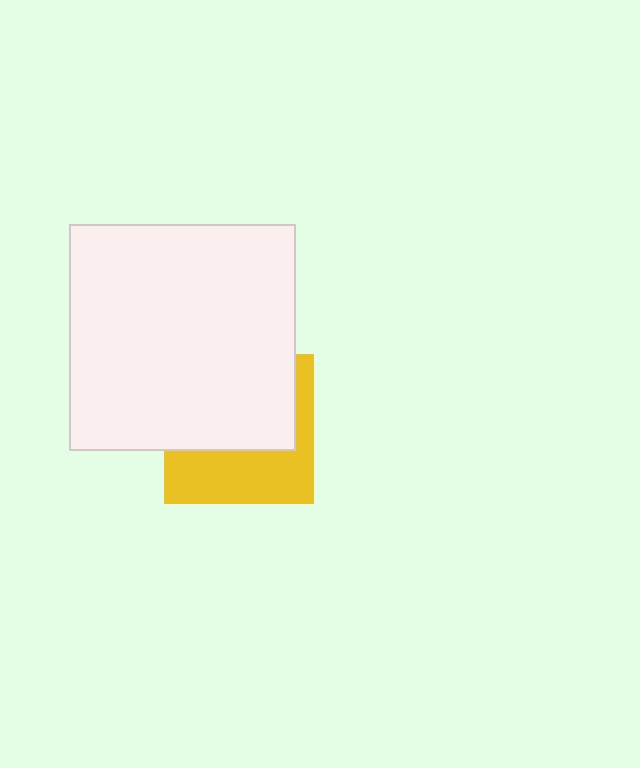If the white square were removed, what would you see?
You would see the complete yellow square.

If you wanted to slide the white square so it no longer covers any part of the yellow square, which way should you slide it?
Slide it up — that is the most direct way to separate the two shapes.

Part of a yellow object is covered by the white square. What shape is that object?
It is a square.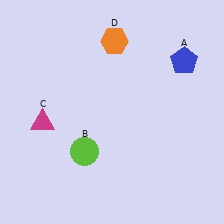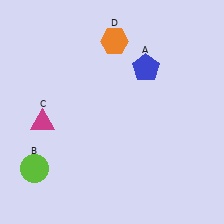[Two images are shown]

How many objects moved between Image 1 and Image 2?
2 objects moved between the two images.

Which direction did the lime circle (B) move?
The lime circle (B) moved left.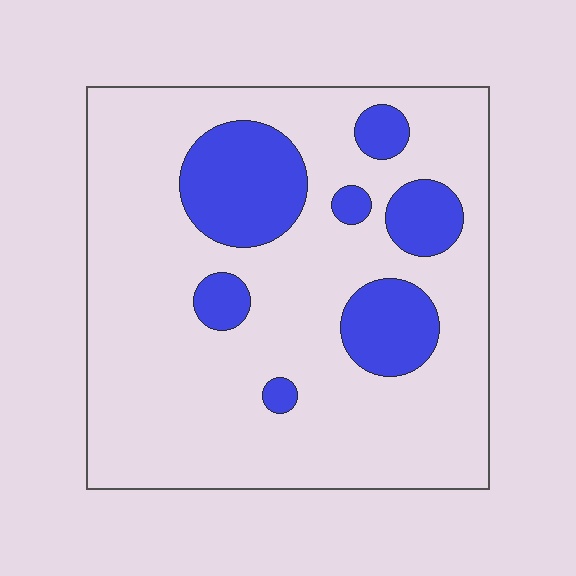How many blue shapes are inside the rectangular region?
7.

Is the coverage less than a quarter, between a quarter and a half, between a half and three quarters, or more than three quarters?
Less than a quarter.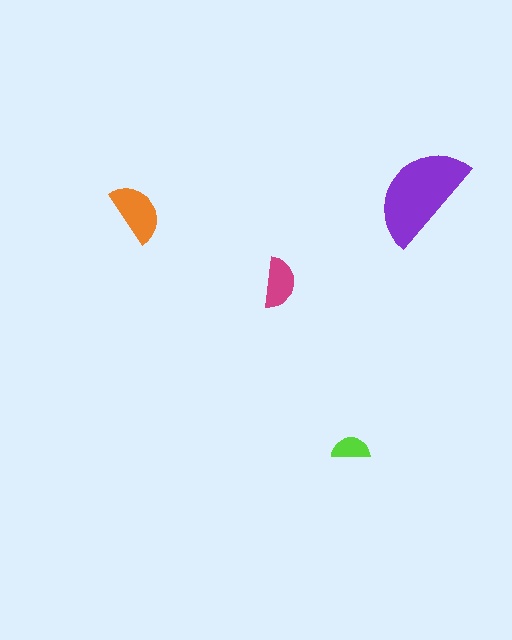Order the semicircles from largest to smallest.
the purple one, the orange one, the magenta one, the lime one.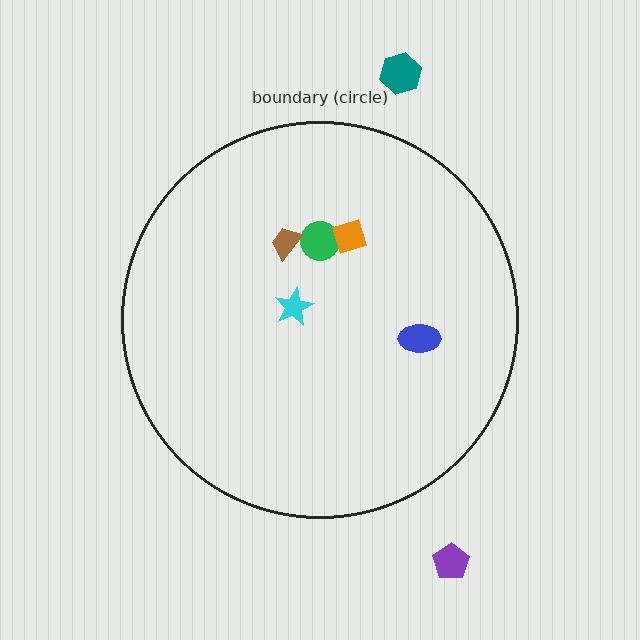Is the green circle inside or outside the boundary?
Inside.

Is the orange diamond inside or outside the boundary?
Inside.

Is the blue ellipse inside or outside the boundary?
Inside.